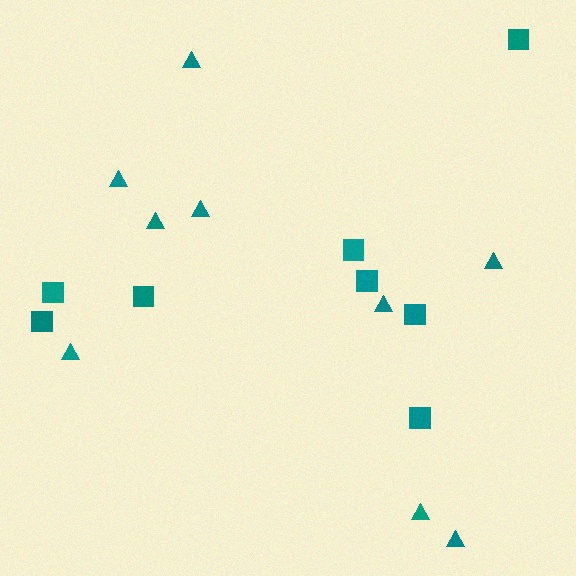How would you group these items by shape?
There are 2 groups: one group of squares (8) and one group of triangles (9).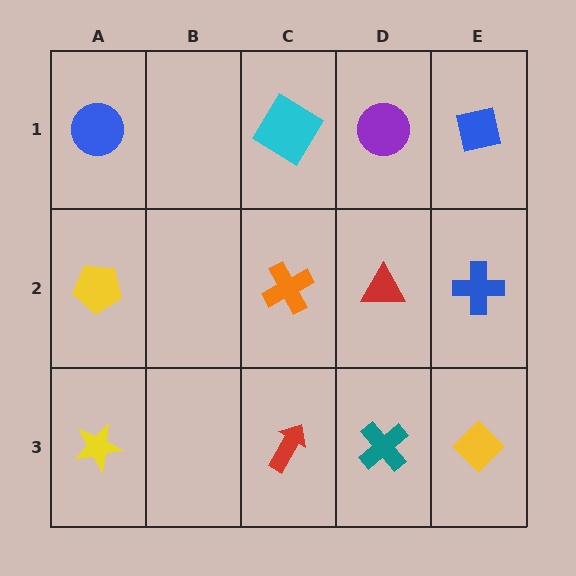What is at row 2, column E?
A blue cross.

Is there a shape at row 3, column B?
No, that cell is empty.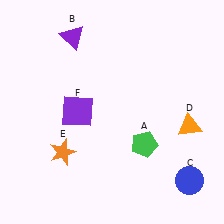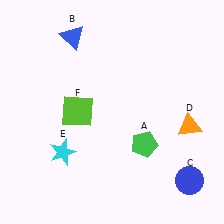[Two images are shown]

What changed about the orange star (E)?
In Image 1, E is orange. In Image 2, it changed to cyan.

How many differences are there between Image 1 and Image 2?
There are 3 differences between the two images.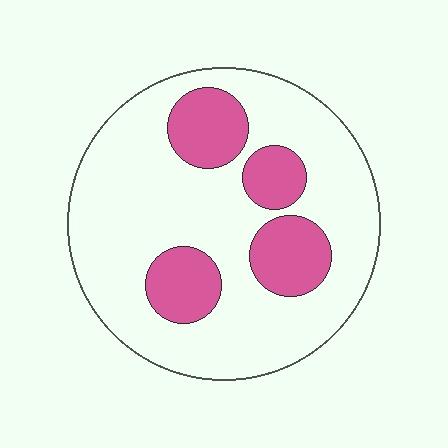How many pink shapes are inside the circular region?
4.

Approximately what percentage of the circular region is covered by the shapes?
Approximately 25%.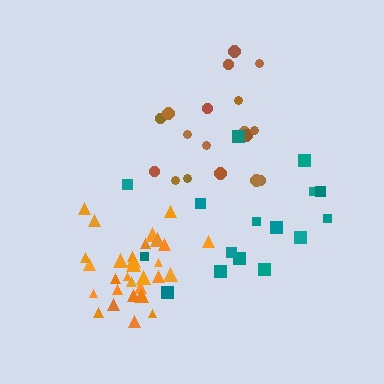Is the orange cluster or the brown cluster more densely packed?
Orange.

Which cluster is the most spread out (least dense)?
Teal.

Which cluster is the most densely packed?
Orange.